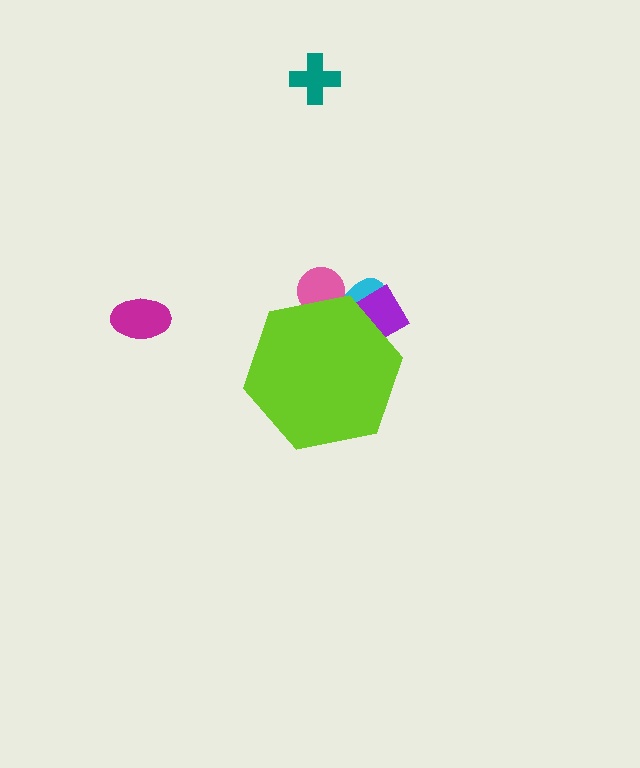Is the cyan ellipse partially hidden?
Yes, the cyan ellipse is partially hidden behind the lime hexagon.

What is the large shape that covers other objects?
A lime hexagon.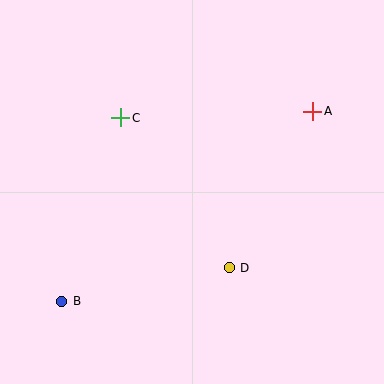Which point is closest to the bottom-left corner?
Point B is closest to the bottom-left corner.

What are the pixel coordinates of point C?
Point C is at (121, 118).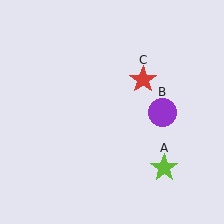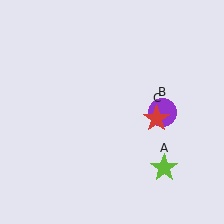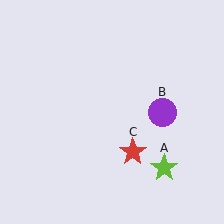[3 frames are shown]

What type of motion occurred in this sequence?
The red star (object C) rotated clockwise around the center of the scene.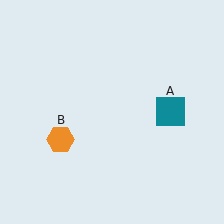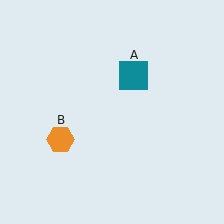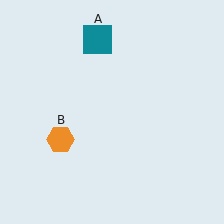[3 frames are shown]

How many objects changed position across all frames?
1 object changed position: teal square (object A).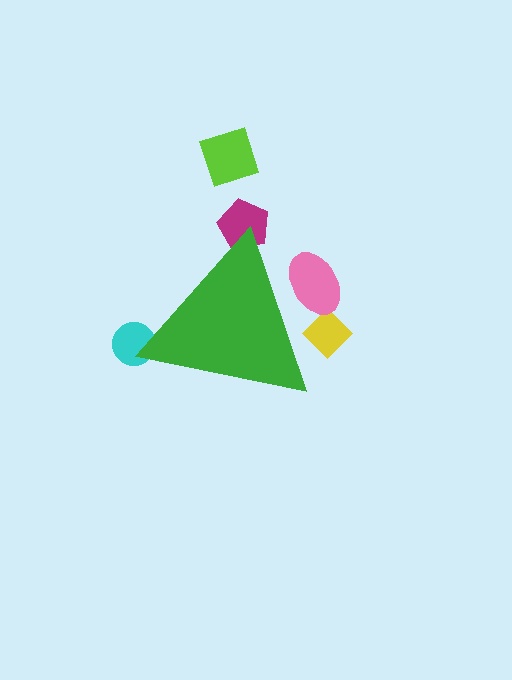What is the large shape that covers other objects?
A green triangle.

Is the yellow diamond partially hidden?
Yes, the yellow diamond is partially hidden behind the green triangle.